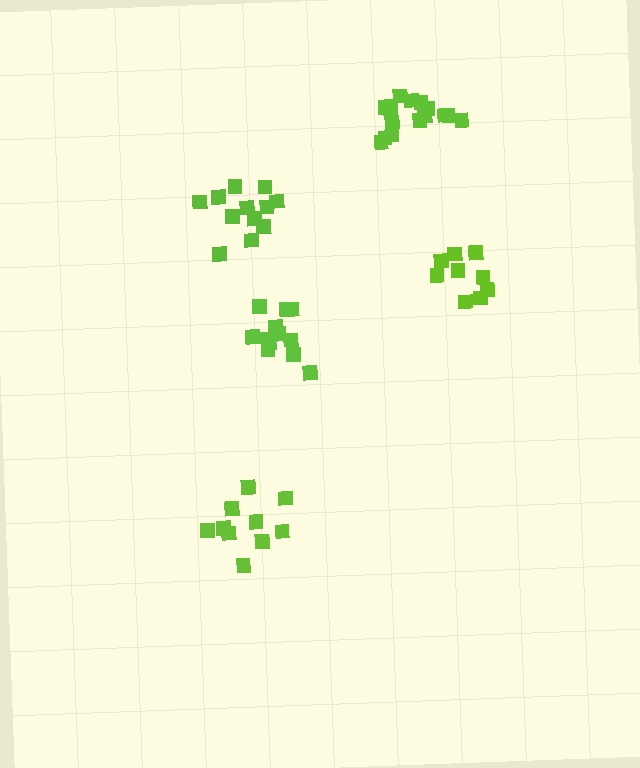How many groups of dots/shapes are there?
There are 5 groups.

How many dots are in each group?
Group 1: 9 dots, Group 2: 15 dots, Group 3: 12 dots, Group 4: 10 dots, Group 5: 12 dots (58 total).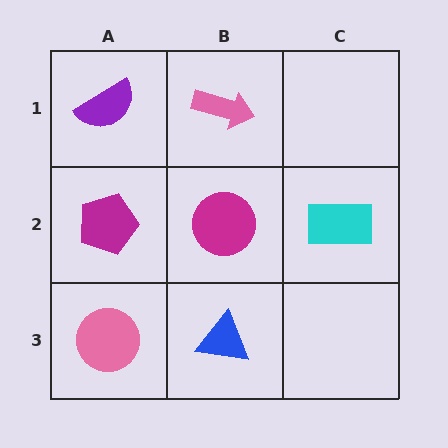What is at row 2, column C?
A cyan rectangle.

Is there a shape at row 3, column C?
No, that cell is empty.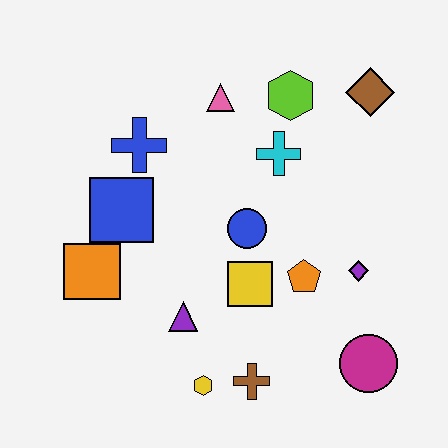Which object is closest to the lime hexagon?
The cyan cross is closest to the lime hexagon.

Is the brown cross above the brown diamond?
No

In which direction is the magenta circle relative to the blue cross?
The magenta circle is to the right of the blue cross.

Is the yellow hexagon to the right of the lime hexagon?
No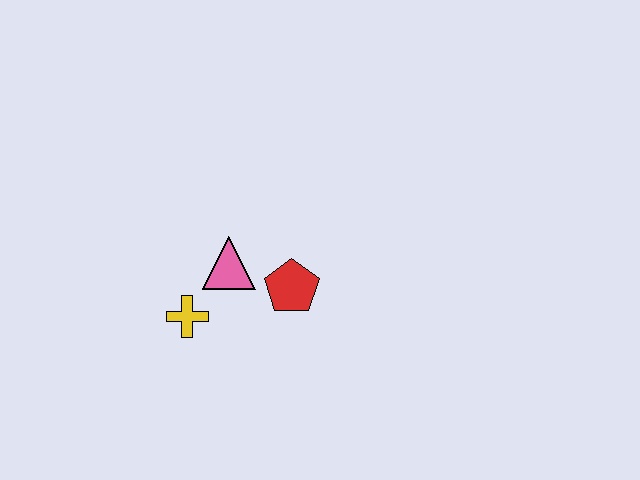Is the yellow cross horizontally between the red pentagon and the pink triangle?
No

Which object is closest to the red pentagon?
The pink triangle is closest to the red pentagon.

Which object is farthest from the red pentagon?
The yellow cross is farthest from the red pentagon.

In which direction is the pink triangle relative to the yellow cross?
The pink triangle is above the yellow cross.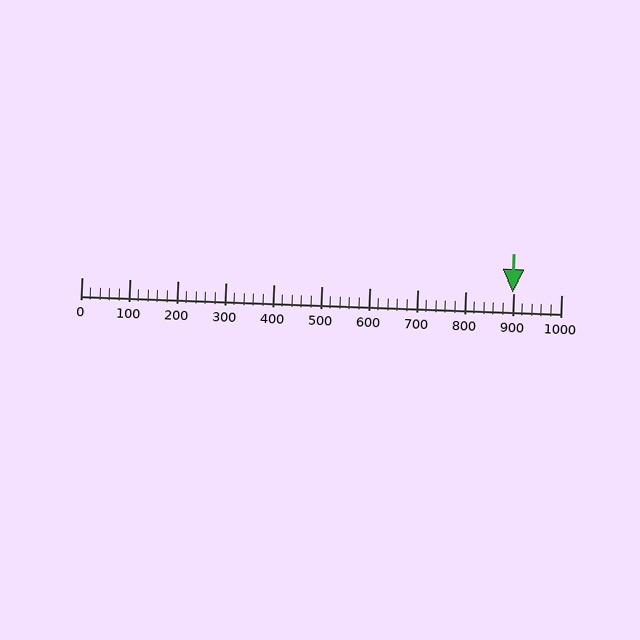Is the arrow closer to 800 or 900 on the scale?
The arrow is closer to 900.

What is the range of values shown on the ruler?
The ruler shows values from 0 to 1000.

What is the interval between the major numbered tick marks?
The major tick marks are spaced 100 units apart.